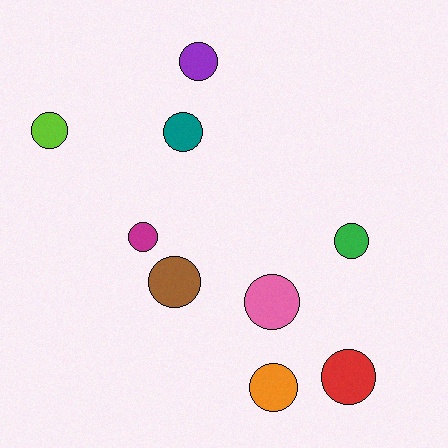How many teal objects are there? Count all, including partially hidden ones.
There is 1 teal object.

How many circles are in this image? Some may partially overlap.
There are 9 circles.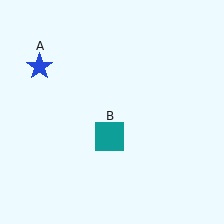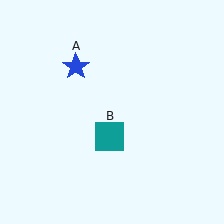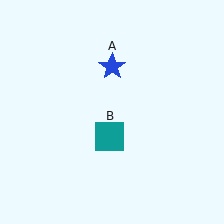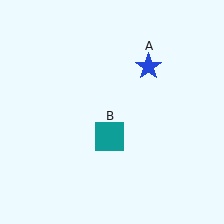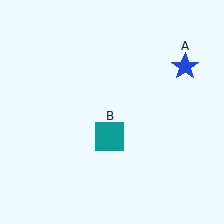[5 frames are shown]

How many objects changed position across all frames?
1 object changed position: blue star (object A).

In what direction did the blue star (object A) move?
The blue star (object A) moved right.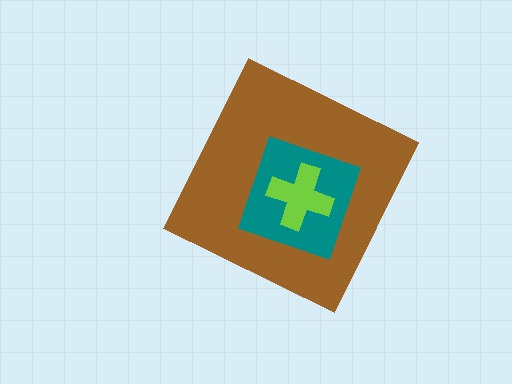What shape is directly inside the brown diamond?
The teal square.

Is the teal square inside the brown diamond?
Yes.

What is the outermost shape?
The brown diamond.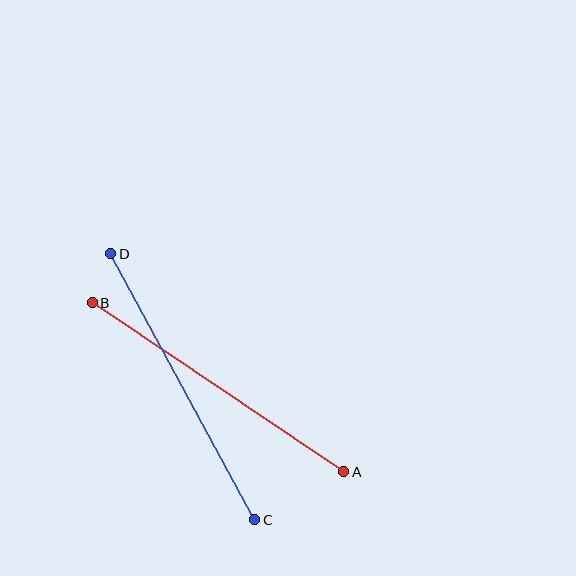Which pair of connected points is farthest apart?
Points A and B are farthest apart.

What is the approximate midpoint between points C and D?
The midpoint is at approximately (183, 387) pixels.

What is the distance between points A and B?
The distance is approximately 303 pixels.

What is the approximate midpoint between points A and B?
The midpoint is at approximately (218, 387) pixels.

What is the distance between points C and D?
The distance is approximately 302 pixels.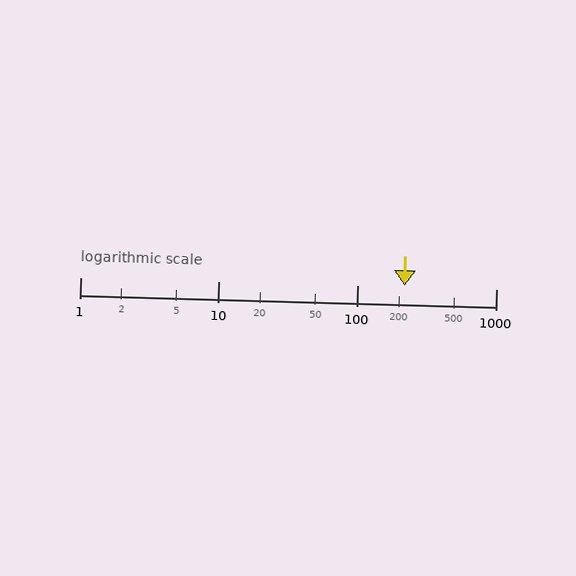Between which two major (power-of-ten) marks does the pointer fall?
The pointer is between 100 and 1000.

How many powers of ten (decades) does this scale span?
The scale spans 3 decades, from 1 to 1000.